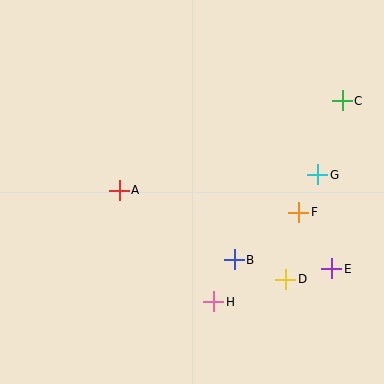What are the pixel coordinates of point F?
Point F is at (299, 212).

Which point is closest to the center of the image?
Point A at (119, 190) is closest to the center.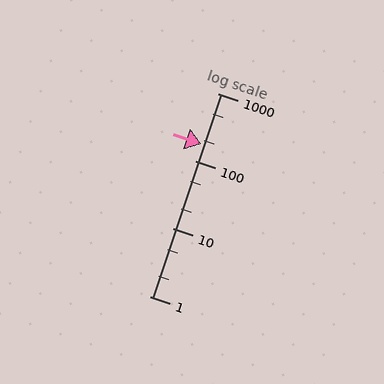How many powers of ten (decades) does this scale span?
The scale spans 3 decades, from 1 to 1000.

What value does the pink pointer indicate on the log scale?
The pointer indicates approximately 180.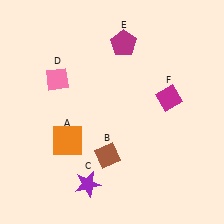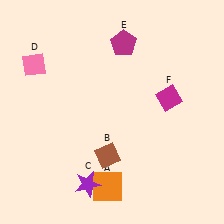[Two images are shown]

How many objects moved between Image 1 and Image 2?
2 objects moved between the two images.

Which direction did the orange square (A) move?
The orange square (A) moved down.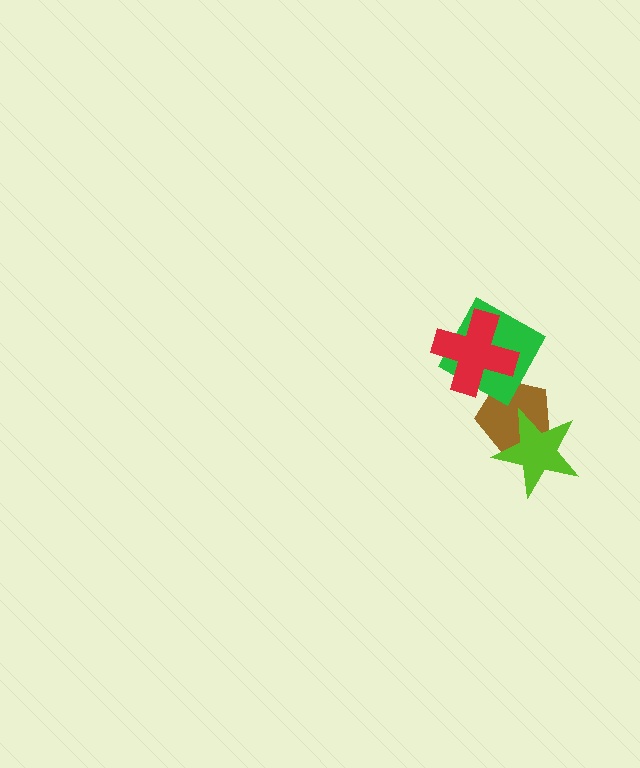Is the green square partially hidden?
Yes, it is partially covered by another shape.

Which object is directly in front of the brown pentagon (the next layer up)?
The green square is directly in front of the brown pentagon.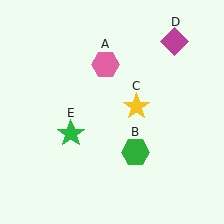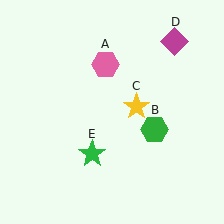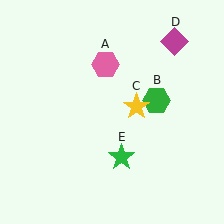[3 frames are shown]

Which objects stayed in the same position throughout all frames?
Pink hexagon (object A) and yellow star (object C) and magenta diamond (object D) remained stationary.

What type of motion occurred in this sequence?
The green hexagon (object B), green star (object E) rotated counterclockwise around the center of the scene.